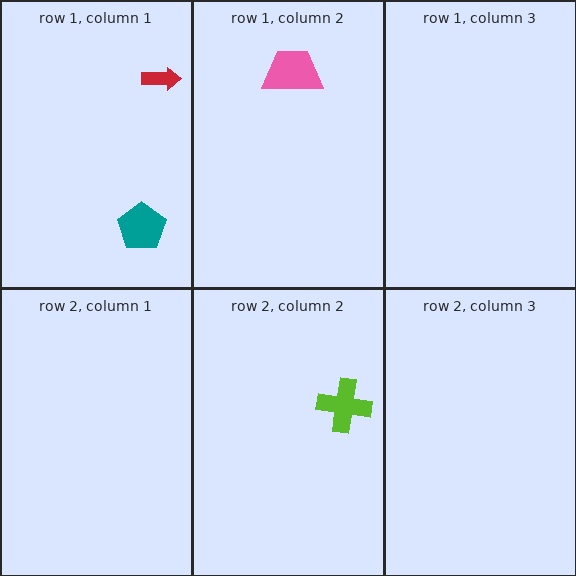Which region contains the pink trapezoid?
The row 1, column 2 region.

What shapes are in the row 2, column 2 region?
The lime cross.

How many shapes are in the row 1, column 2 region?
1.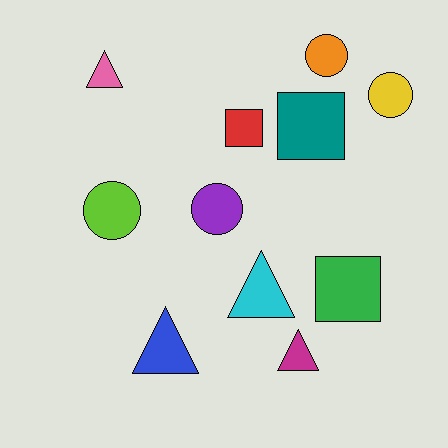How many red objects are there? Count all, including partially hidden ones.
There is 1 red object.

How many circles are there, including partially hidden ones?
There are 4 circles.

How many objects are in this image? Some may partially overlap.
There are 11 objects.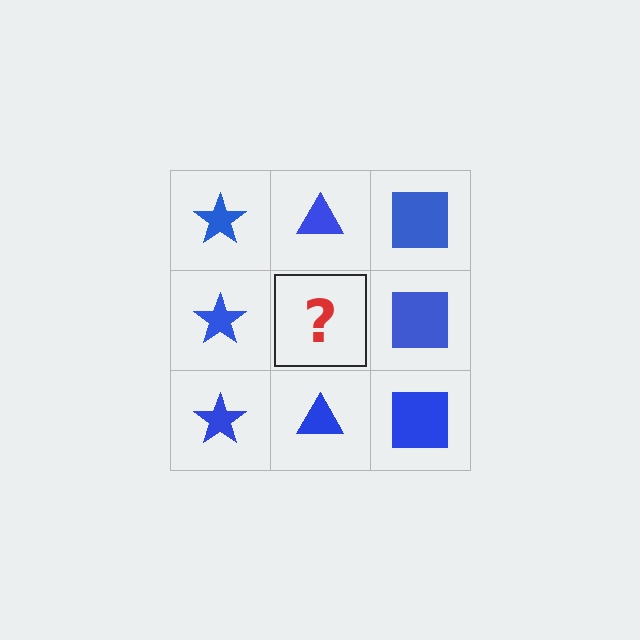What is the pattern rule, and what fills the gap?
The rule is that each column has a consistent shape. The gap should be filled with a blue triangle.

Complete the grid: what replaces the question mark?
The question mark should be replaced with a blue triangle.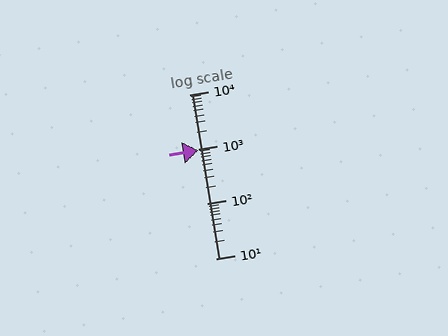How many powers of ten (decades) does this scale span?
The scale spans 3 decades, from 10 to 10000.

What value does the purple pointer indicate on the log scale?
The pointer indicates approximately 960.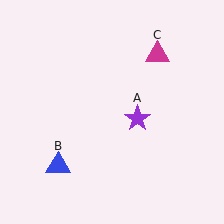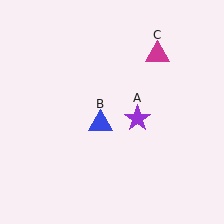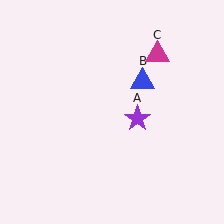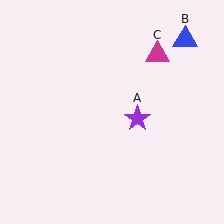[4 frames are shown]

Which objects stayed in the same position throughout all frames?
Purple star (object A) and magenta triangle (object C) remained stationary.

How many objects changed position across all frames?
1 object changed position: blue triangle (object B).